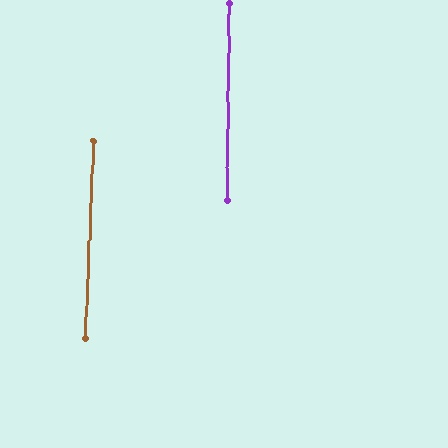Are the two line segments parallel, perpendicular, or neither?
Parallel — their directions differ by only 2.0°.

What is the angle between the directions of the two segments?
Approximately 2 degrees.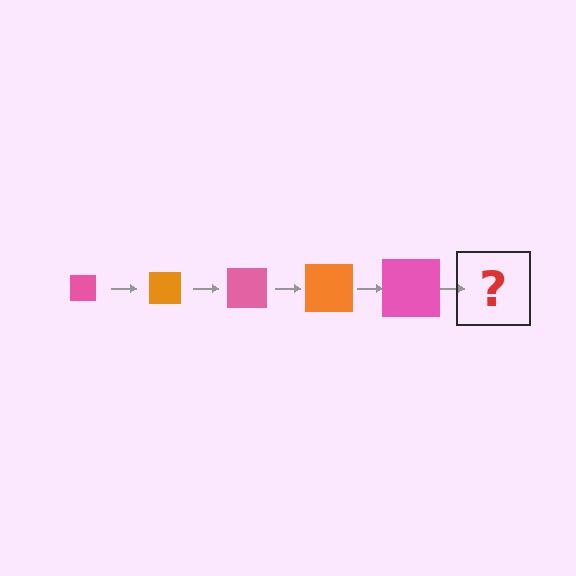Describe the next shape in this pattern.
It should be an orange square, larger than the previous one.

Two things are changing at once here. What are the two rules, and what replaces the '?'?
The two rules are that the square grows larger each step and the color cycles through pink and orange. The '?' should be an orange square, larger than the previous one.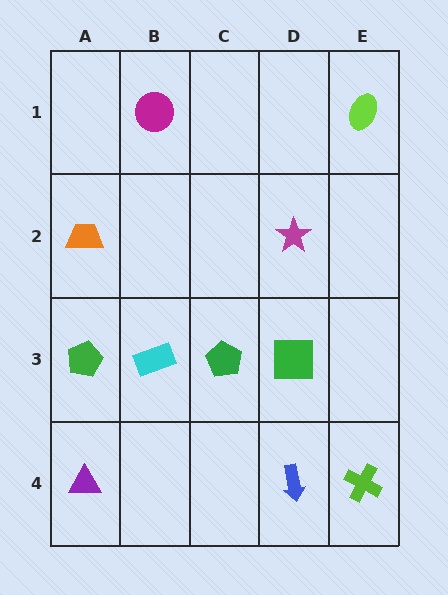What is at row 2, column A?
An orange trapezoid.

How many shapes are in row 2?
2 shapes.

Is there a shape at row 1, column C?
No, that cell is empty.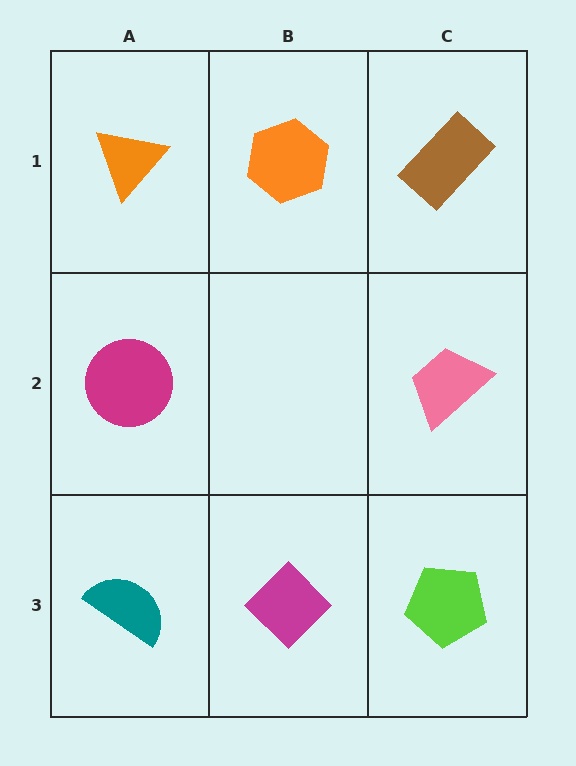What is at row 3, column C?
A lime pentagon.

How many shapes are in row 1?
3 shapes.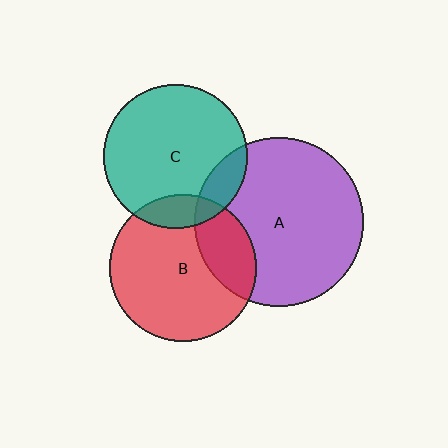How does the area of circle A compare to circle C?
Approximately 1.4 times.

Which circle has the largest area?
Circle A (purple).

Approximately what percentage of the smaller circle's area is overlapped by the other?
Approximately 25%.